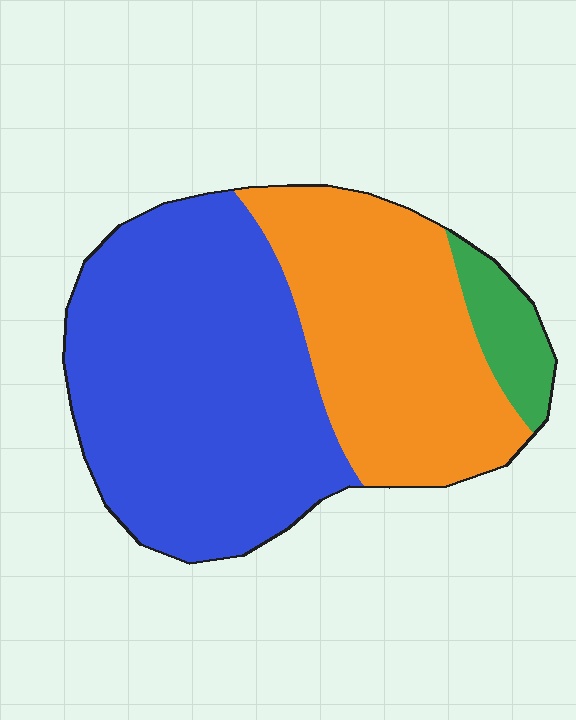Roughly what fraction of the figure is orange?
Orange takes up about three eighths (3/8) of the figure.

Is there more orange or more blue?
Blue.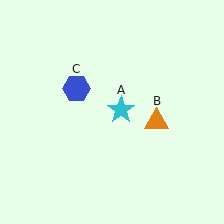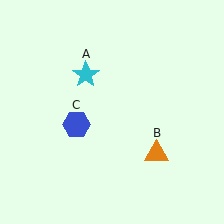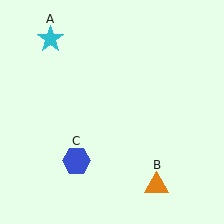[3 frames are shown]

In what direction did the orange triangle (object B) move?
The orange triangle (object B) moved down.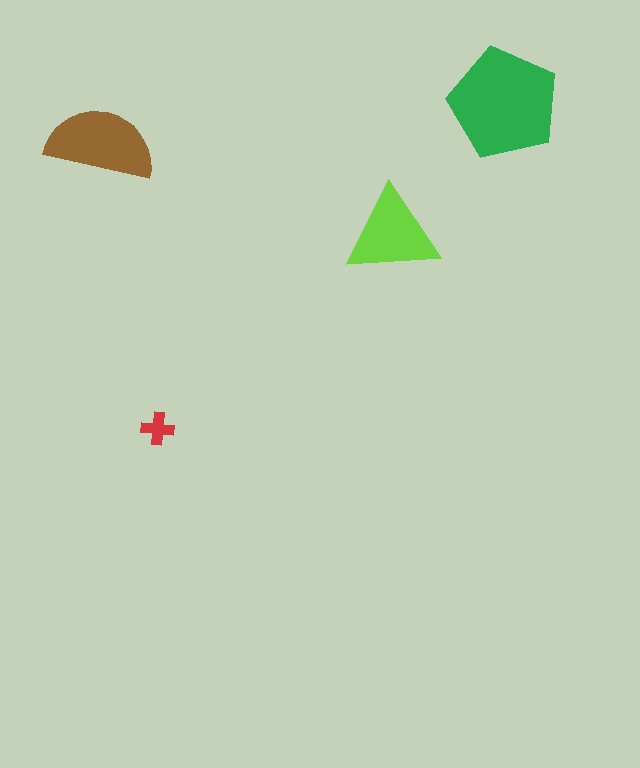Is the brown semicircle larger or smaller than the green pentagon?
Smaller.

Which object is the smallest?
The red cross.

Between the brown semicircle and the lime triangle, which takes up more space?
The brown semicircle.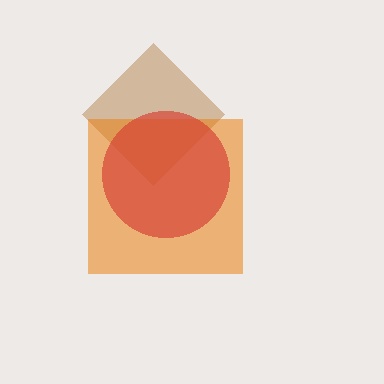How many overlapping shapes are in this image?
There are 3 overlapping shapes in the image.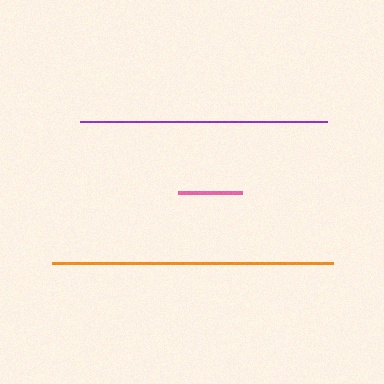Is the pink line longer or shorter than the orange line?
The orange line is longer than the pink line.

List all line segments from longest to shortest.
From longest to shortest: orange, purple, pink.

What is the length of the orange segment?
The orange segment is approximately 282 pixels long.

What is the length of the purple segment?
The purple segment is approximately 246 pixels long.